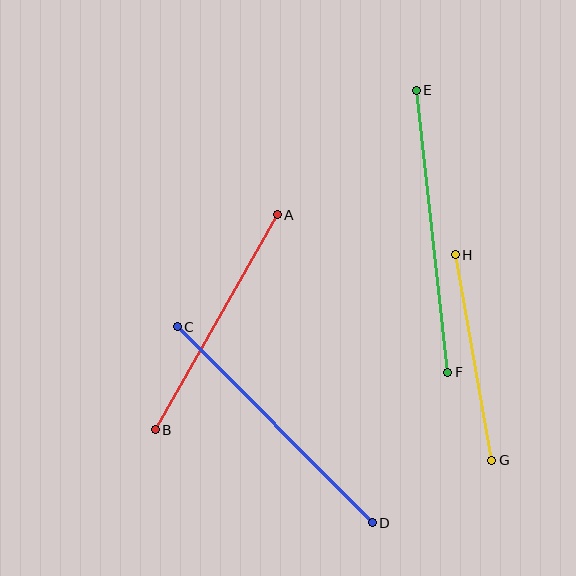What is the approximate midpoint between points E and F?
The midpoint is at approximately (432, 231) pixels.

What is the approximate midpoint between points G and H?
The midpoint is at approximately (474, 358) pixels.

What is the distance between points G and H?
The distance is approximately 209 pixels.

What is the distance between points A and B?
The distance is approximately 247 pixels.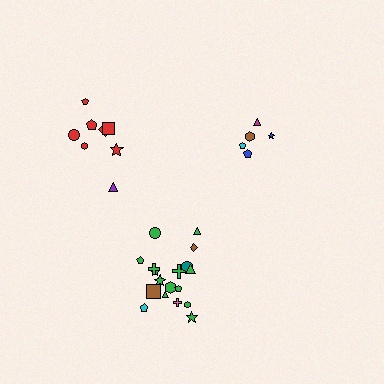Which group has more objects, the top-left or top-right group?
The top-left group.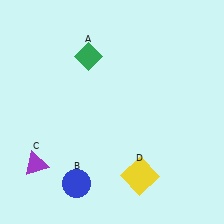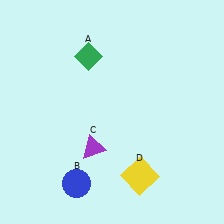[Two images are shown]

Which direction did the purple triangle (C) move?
The purple triangle (C) moved right.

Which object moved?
The purple triangle (C) moved right.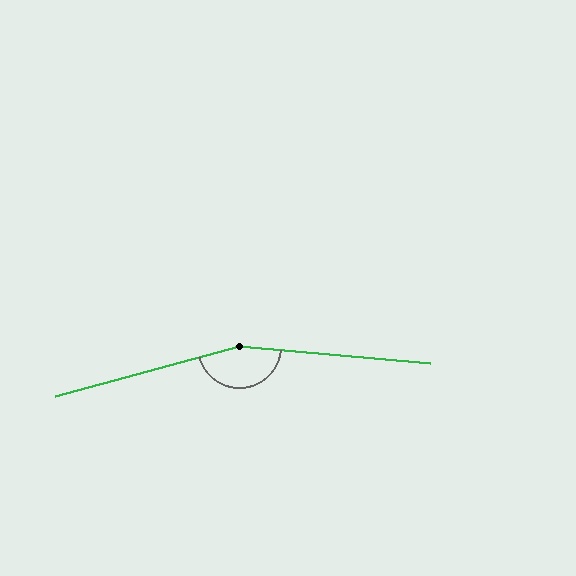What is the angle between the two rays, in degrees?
Approximately 160 degrees.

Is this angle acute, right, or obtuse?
It is obtuse.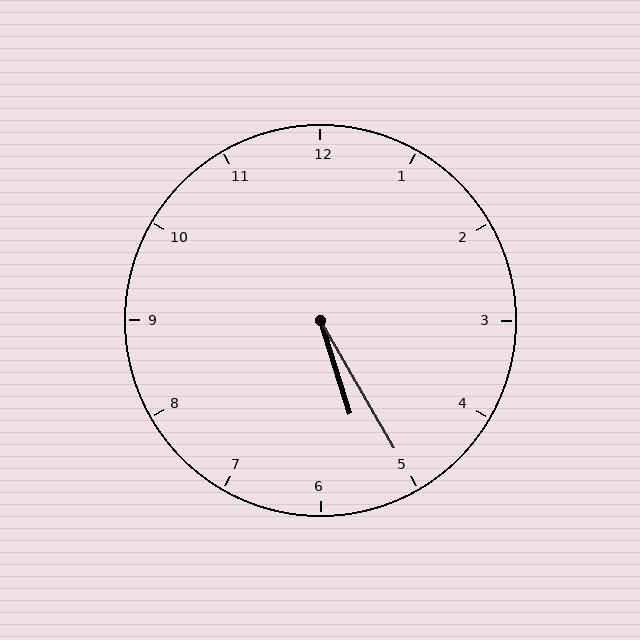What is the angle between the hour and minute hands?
Approximately 12 degrees.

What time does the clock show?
5:25.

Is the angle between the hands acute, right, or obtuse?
It is acute.